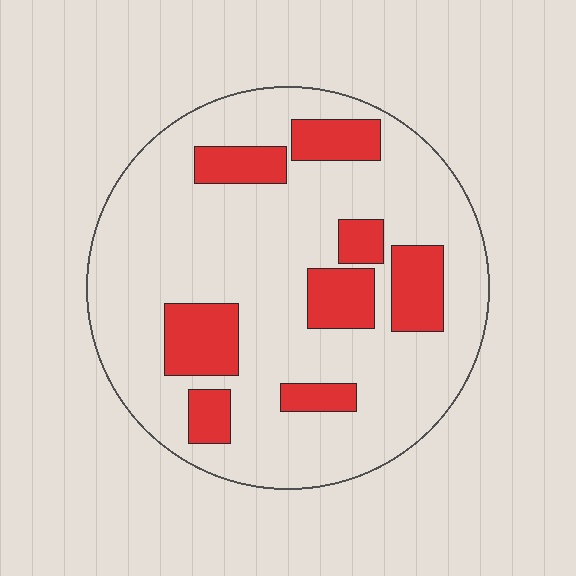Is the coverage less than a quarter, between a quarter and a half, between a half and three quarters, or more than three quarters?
Less than a quarter.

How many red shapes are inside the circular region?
8.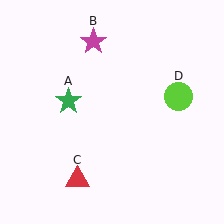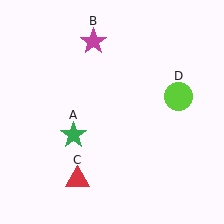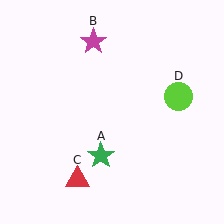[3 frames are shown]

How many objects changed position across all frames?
1 object changed position: green star (object A).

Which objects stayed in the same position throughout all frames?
Magenta star (object B) and red triangle (object C) and lime circle (object D) remained stationary.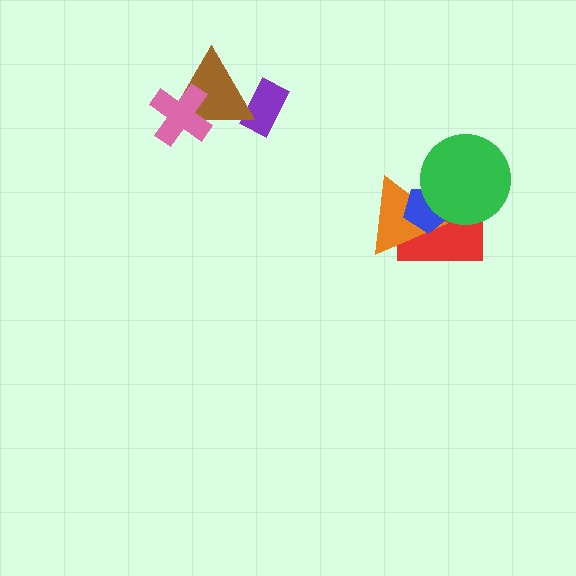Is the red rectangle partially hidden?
Yes, it is partially covered by another shape.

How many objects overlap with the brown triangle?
2 objects overlap with the brown triangle.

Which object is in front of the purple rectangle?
The brown triangle is in front of the purple rectangle.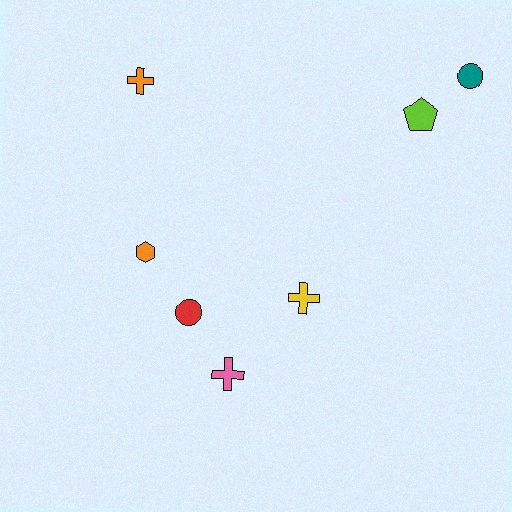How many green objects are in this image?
There are no green objects.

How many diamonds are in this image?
There are no diamonds.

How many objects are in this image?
There are 7 objects.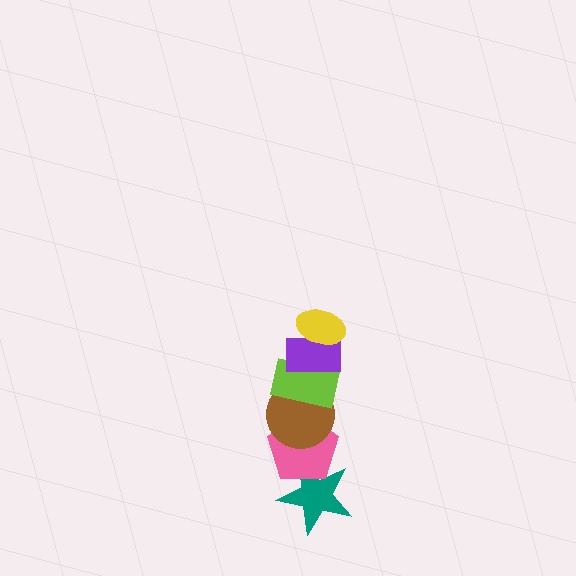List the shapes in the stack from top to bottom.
From top to bottom: the yellow ellipse, the purple rectangle, the lime rectangle, the brown circle, the pink pentagon, the teal star.